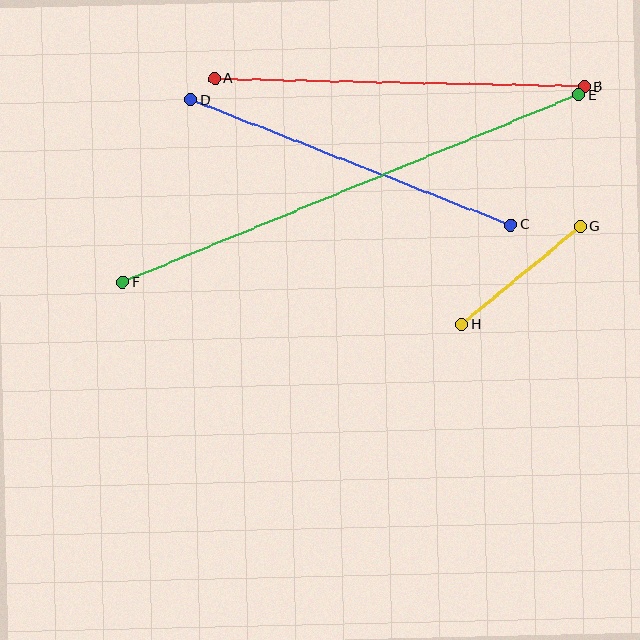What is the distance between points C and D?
The distance is approximately 344 pixels.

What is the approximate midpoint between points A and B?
The midpoint is at approximately (399, 83) pixels.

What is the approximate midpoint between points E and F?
The midpoint is at approximately (351, 188) pixels.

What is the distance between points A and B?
The distance is approximately 370 pixels.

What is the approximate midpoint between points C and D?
The midpoint is at approximately (351, 162) pixels.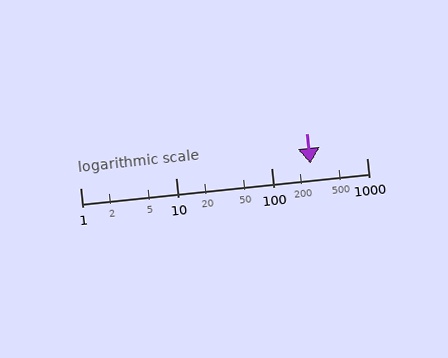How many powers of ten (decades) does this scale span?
The scale spans 3 decades, from 1 to 1000.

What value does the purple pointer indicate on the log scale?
The pointer indicates approximately 260.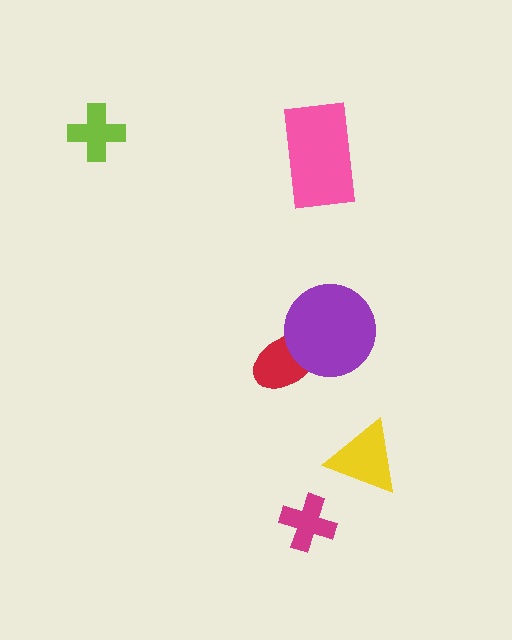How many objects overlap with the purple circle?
1 object overlaps with the purple circle.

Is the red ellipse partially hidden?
Yes, it is partially covered by another shape.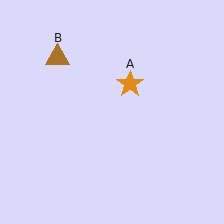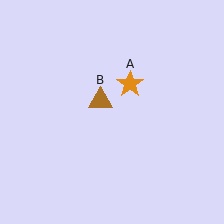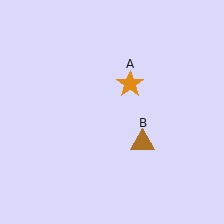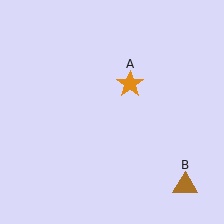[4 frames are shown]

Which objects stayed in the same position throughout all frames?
Orange star (object A) remained stationary.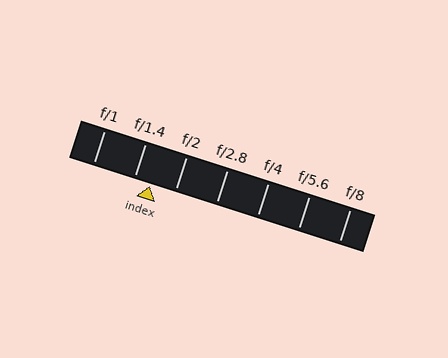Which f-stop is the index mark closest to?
The index mark is closest to f/1.4.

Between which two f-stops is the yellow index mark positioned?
The index mark is between f/1.4 and f/2.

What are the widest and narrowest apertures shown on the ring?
The widest aperture shown is f/1 and the narrowest is f/8.